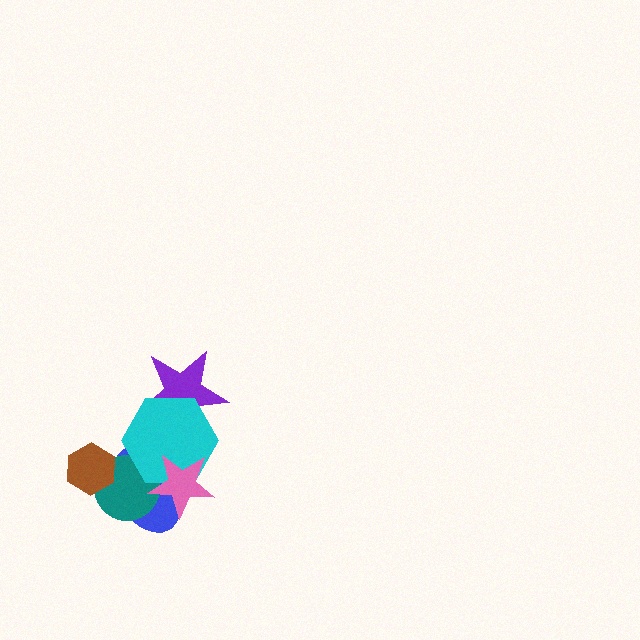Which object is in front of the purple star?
The cyan hexagon is in front of the purple star.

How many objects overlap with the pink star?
3 objects overlap with the pink star.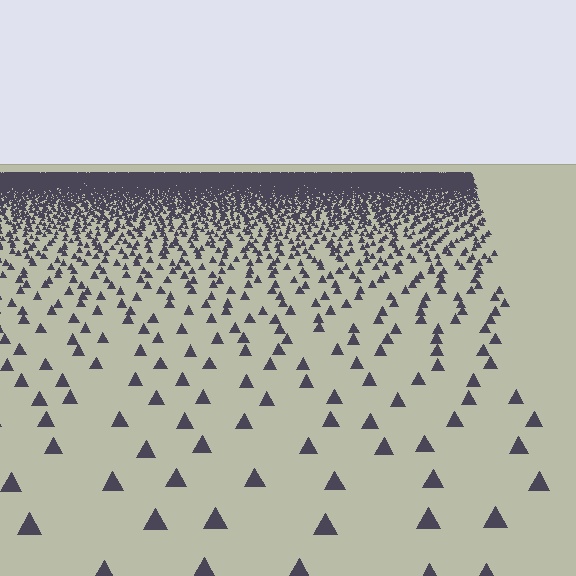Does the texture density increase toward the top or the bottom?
Density increases toward the top.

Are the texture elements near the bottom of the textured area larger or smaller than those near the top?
Larger. Near the bottom, elements are closer to the viewer and appear at a bigger on-screen size.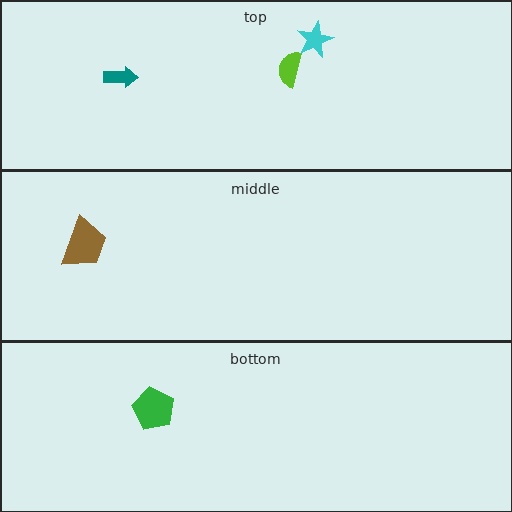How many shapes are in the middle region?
1.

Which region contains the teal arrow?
The top region.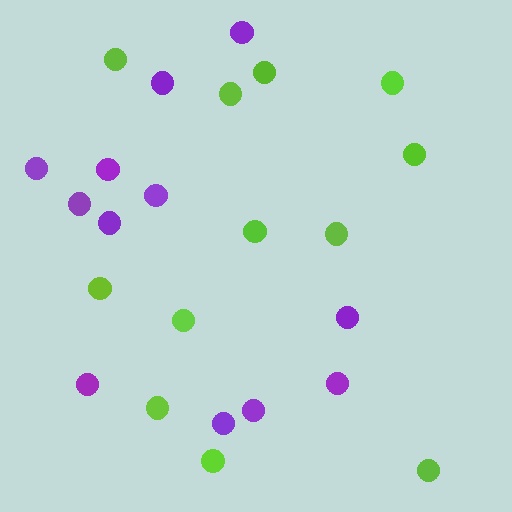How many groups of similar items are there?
There are 2 groups: one group of lime circles (12) and one group of purple circles (12).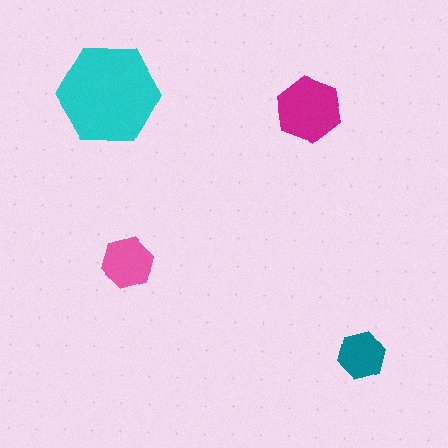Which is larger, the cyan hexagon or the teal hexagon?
The cyan one.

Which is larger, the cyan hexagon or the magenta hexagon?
The cyan one.